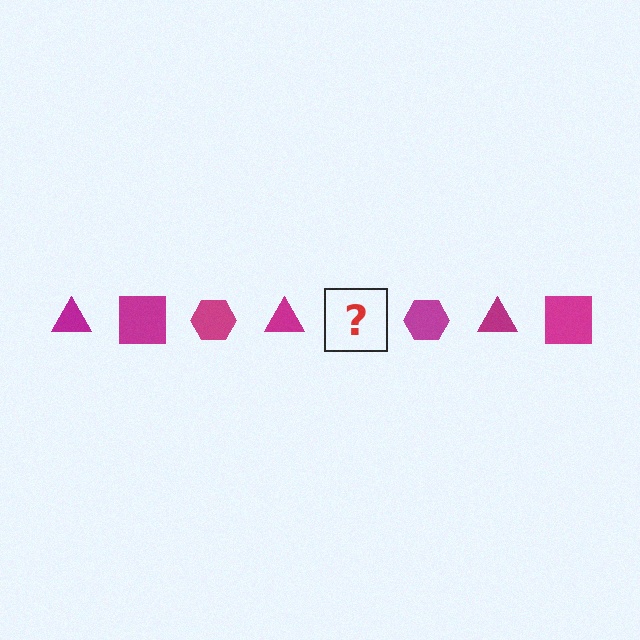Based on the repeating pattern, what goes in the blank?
The blank should be a magenta square.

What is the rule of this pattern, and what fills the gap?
The rule is that the pattern cycles through triangle, square, hexagon shapes in magenta. The gap should be filled with a magenta square.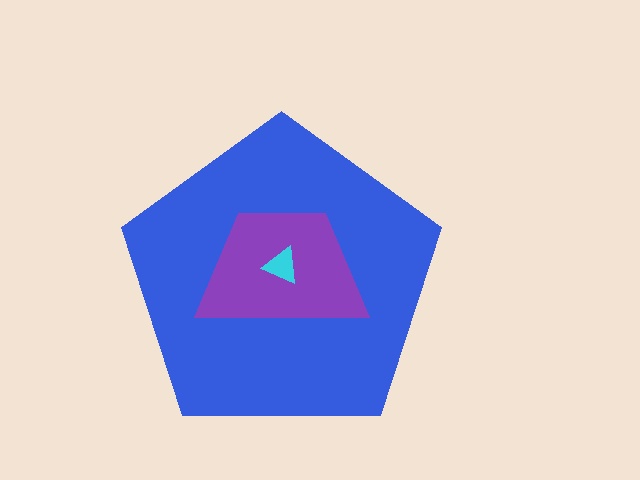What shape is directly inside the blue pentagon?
The purple trapezoid.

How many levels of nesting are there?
3.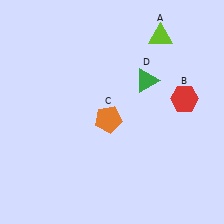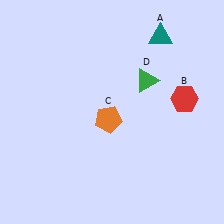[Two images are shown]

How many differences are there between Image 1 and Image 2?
There is 1 difference between the two images.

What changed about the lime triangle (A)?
In Image 1, A is lime. In Image 2, it changed to teal.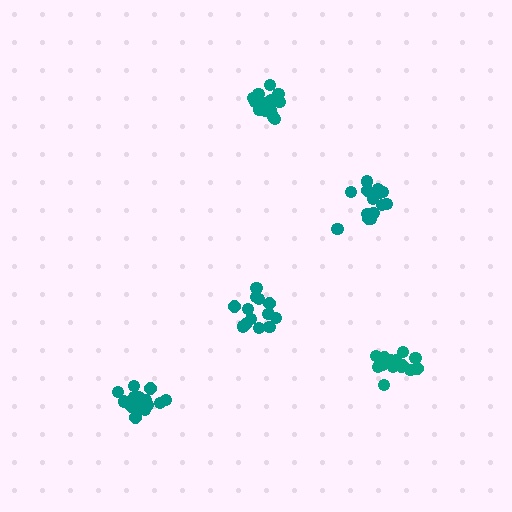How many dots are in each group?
Group 1: 14 dots, Group 2: 15 dots, Group 3: 15 dots, Group 4: 13 dots, Group 5: 15 dots (72 total).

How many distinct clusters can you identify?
There are 5 distinct clusters.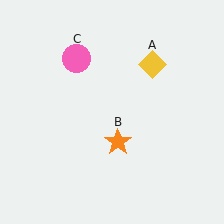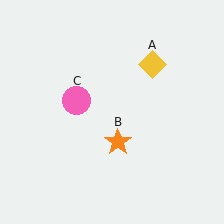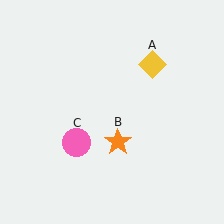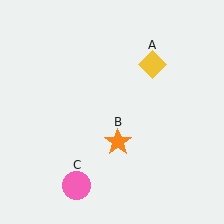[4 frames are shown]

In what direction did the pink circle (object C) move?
The pink circle (object C) moved down.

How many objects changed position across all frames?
1 object changed position: pink circle (object C).